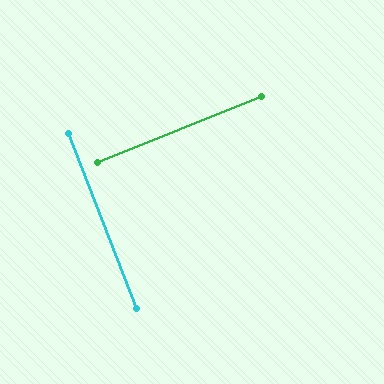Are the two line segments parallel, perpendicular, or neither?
Perpendicular — they meet at approximately 89°.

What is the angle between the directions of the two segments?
Approximately 89 degrees.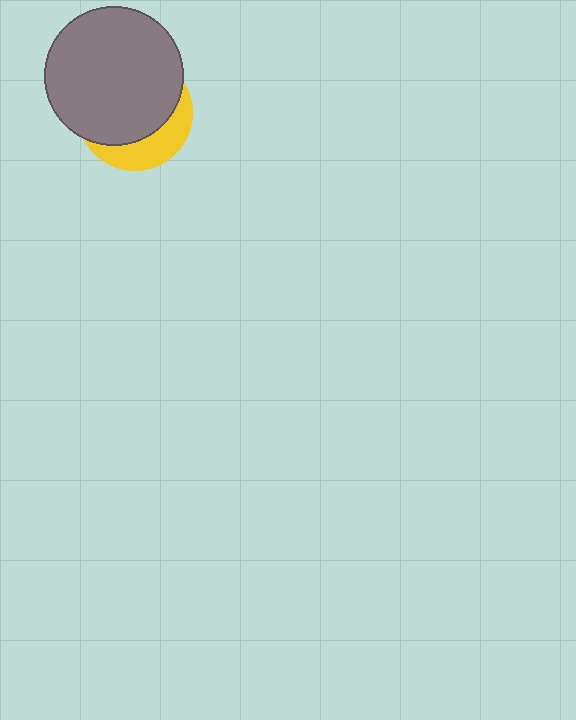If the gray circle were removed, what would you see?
You would see the complete yellow circle.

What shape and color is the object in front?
The object in front is a gray circle.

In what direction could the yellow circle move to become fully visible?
The yellow circle could move down. That would shift it out from behind the gray circle entirely.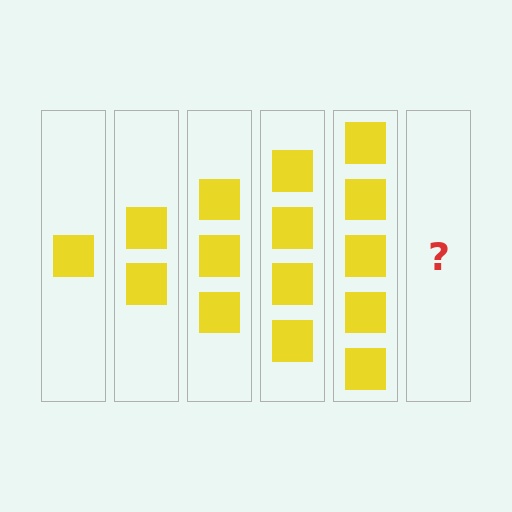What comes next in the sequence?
The next element should be 6 squares.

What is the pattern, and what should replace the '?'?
The pattern is that each step adds one more square. The '?' should be 6 squares.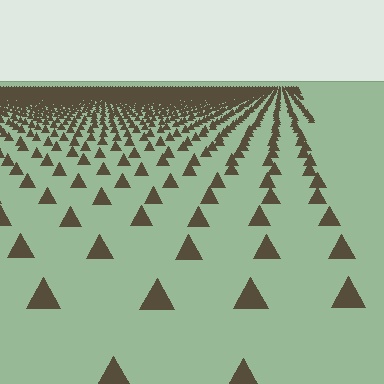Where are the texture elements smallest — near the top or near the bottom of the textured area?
Near the top.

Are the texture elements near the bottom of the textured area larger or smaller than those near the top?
Larger. Near the bottom, elements are closer to the viewer and appear at a bigger on-screen size.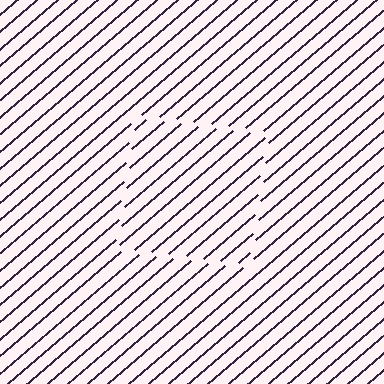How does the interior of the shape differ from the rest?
The interior of the shape contains the same grating, shifted by half a period — the contour is defined by the phase discontinuity where line-ends from the inner and outer gratings abut.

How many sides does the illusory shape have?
4 sides — the line-ends trace a square.